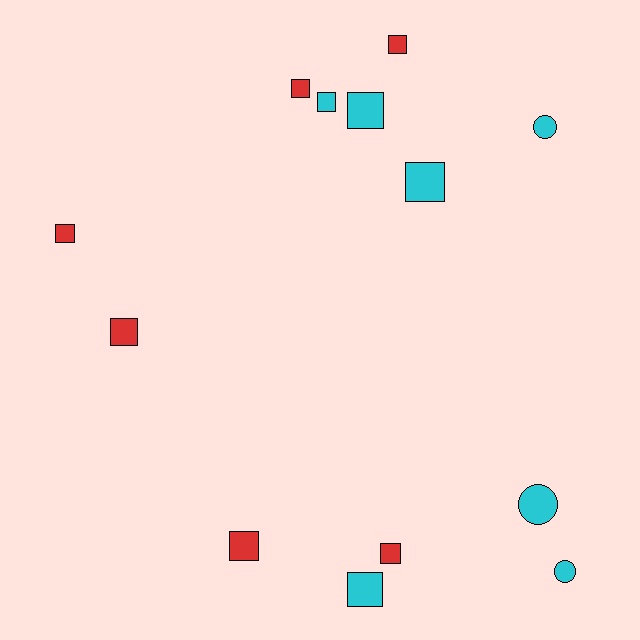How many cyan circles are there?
There are 3 cyan circles.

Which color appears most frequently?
Cyan, with 7 objects.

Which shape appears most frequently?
Square, with 10 objects.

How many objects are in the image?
There are 13 objects.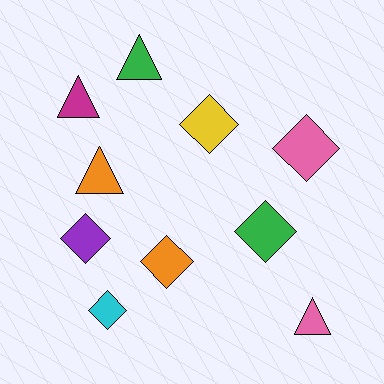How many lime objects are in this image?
There are no lime objects.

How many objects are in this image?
There are 10 objects.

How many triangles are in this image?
There are 4 triangles.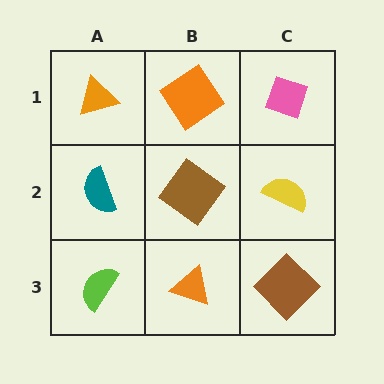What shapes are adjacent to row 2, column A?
An orange triangle (row 1, column A), a lime semicircle (row 3, column A), a brown diamond (row 2, column B).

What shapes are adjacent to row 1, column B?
A brown diamond (row 2, column B), an orange triangle (row 1, column A), a pink diamond (row 1, column C).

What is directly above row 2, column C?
A pink diamond.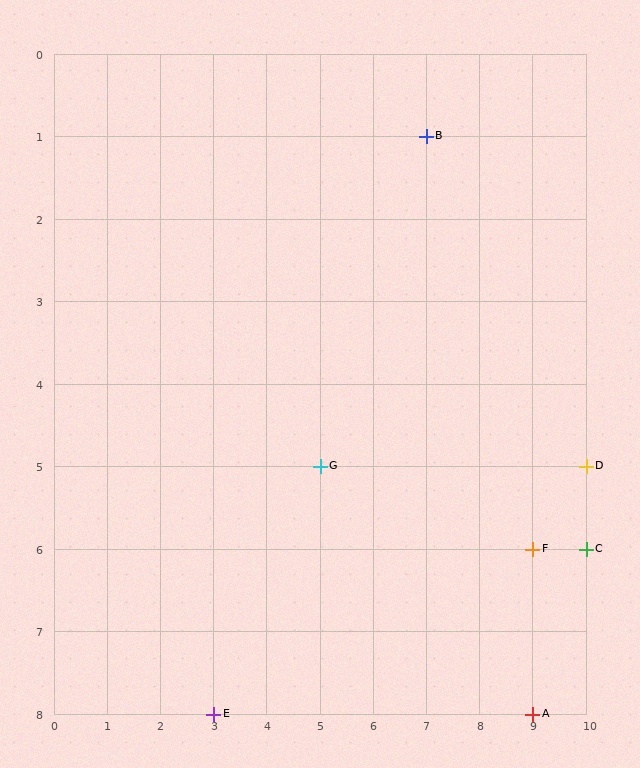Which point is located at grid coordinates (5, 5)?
Point G is at (5, 5).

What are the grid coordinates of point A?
Point A is at grid coordinates (9, 8).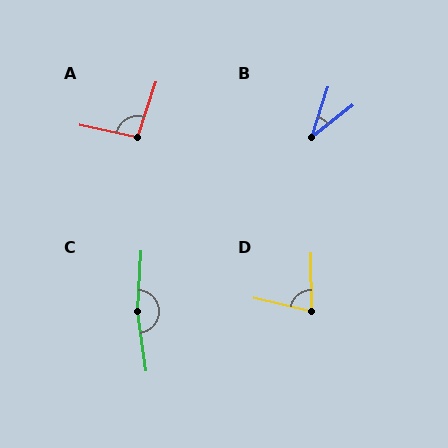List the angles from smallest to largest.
B (35°), D (76°), A (96°), C (168°).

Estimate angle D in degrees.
Approximately 76 degrees.